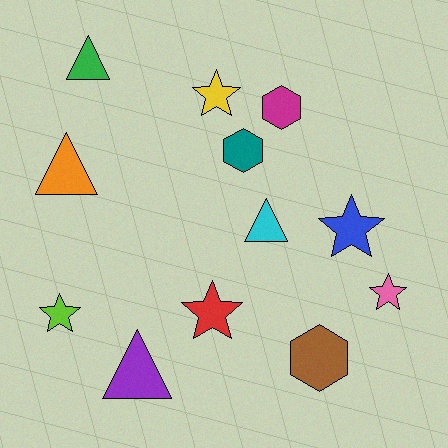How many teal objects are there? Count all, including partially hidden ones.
There is 1 teal object.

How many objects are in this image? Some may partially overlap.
There are 12 objects.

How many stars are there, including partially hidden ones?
There are 5 stars.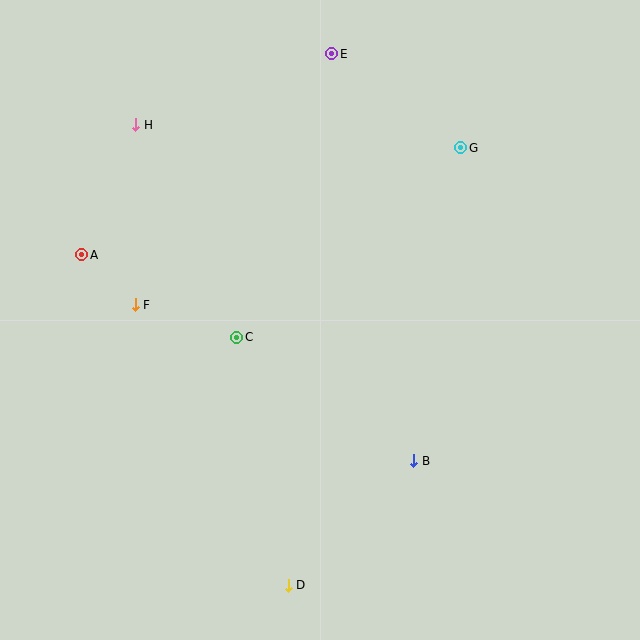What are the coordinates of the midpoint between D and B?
The midpoint between D and B is at (351, 523).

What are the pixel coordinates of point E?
Point E is at (332, 54).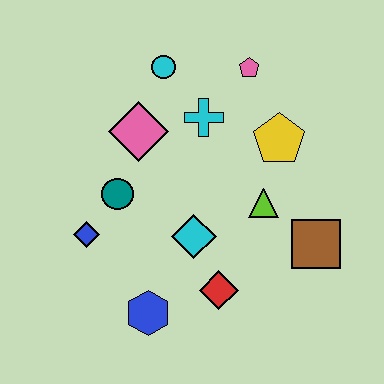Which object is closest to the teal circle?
The blue diamond is closest to the teal circle.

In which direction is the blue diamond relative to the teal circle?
The blue diamond is below the teal circle.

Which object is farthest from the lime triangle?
The blue diamond is farthest from the lime triangle.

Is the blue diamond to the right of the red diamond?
No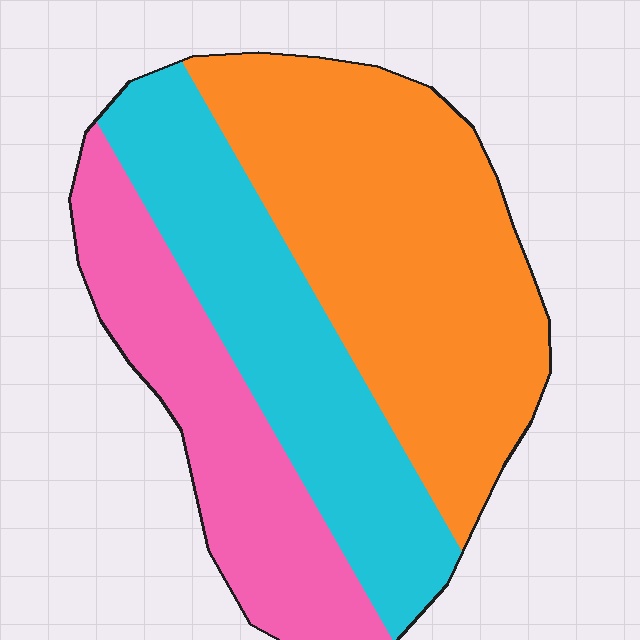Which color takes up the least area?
Pink, at roughly 25%.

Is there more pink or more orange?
Orange.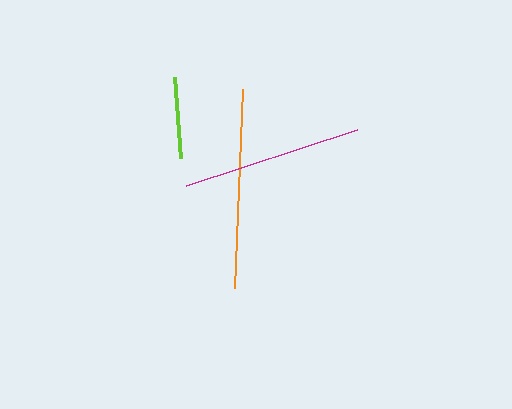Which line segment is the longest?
The orange line is the longest at approximately 199 pixels.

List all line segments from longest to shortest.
From longest to shortest: orange, magenta, lime.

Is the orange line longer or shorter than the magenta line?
The orange line is longer than the magenta line.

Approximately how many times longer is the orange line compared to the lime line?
The orange line is approximately 2.5 times the length of the lime line.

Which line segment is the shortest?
The lime line is the shortest at approximately 81 pixels.